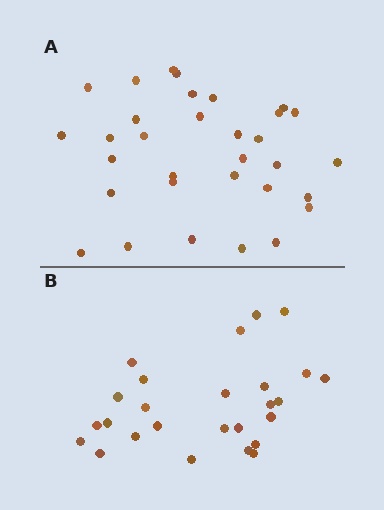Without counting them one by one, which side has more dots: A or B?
Region A (the top region) has more dots.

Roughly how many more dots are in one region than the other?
Region A has about 6 more dots than region B.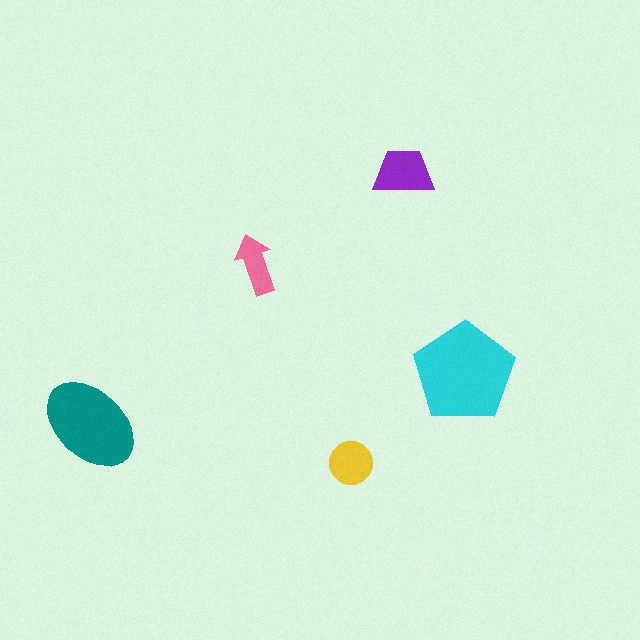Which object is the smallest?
The pink arrow.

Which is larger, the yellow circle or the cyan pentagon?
The cyan pentagon.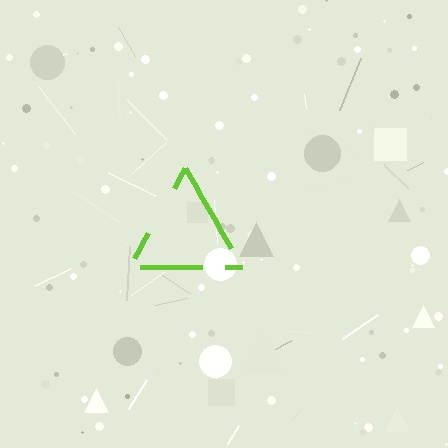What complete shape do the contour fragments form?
The contour fragments form a triangle.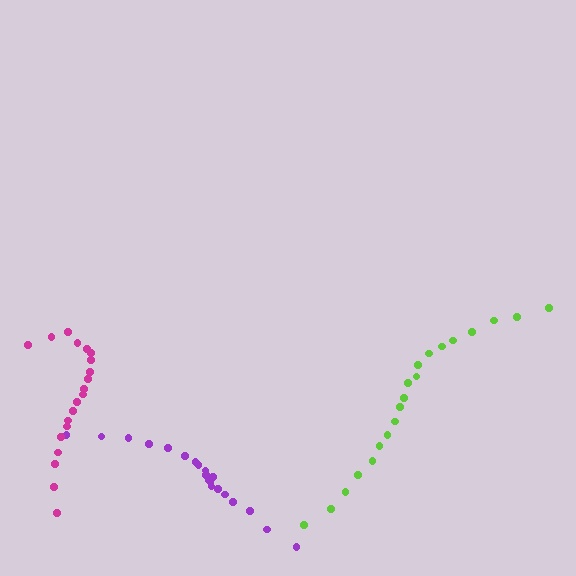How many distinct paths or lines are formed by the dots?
There are 3 distinct paths.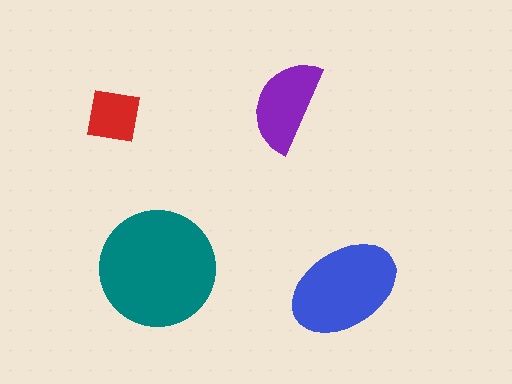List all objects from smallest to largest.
The red square, the purple semicircle, the blue ellipse, the teal circle.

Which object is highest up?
The purple semicircle is topmost.